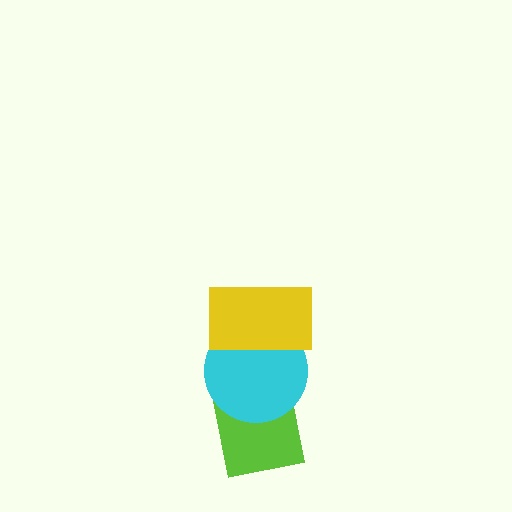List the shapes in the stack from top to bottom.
From top to bottom: the yellow rectangle, the cyan circle, the lime square.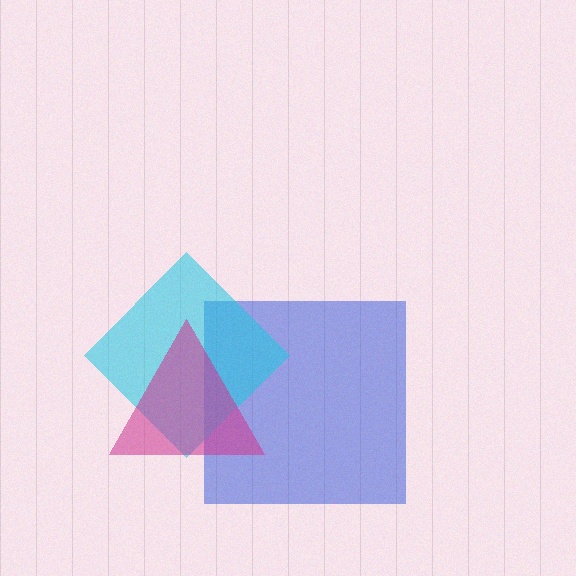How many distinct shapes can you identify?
There are 3 distinct shapes: a blue square, a cyan diamond, a magenta triangle.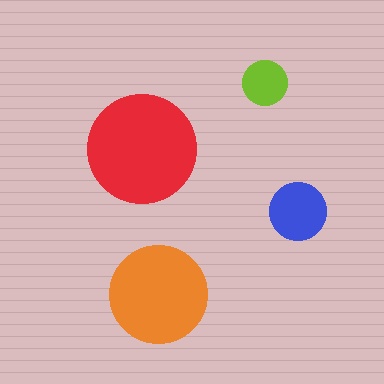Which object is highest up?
The lime circle is topmost.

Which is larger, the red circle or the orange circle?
The red one.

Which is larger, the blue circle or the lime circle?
The blue one.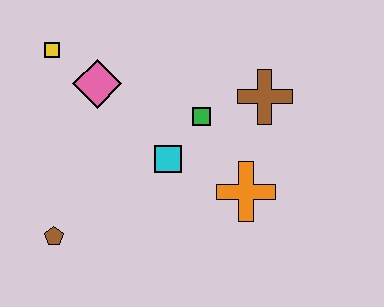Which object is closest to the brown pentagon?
The cyan square is closest to the brown pentagon.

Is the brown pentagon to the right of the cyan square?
No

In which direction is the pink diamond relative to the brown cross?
The pink diamond is to the left of the brown cross.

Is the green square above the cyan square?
Yes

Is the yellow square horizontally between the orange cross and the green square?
No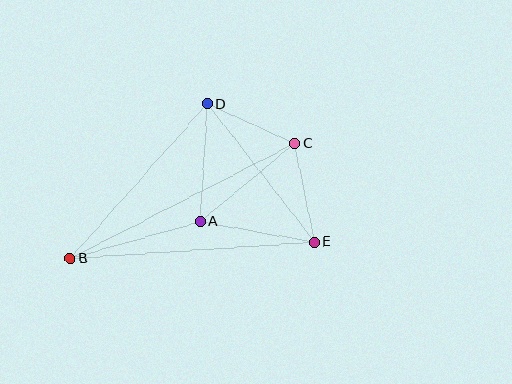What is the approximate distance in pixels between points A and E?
The distance between A and E is approximately 117 pixels.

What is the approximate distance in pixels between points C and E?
The distance between C and E is approximately 101 pixels.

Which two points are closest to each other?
Points C and D are closest to each other.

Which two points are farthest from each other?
Points B and C are farthest from each other.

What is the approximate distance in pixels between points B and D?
The distance between B and D is approximately 207 pixels.